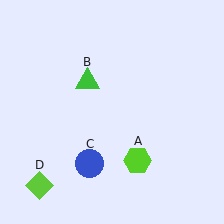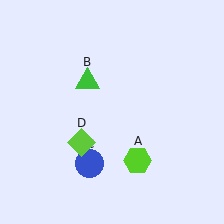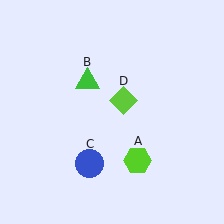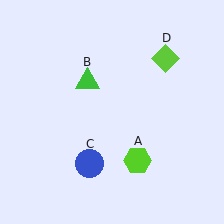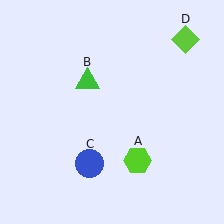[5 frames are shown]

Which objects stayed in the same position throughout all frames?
Lime hexagon (object A) and green triangle (object B) and blue circle (object C) remained stationary.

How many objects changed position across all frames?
1 object changed position: lime diamond (object D).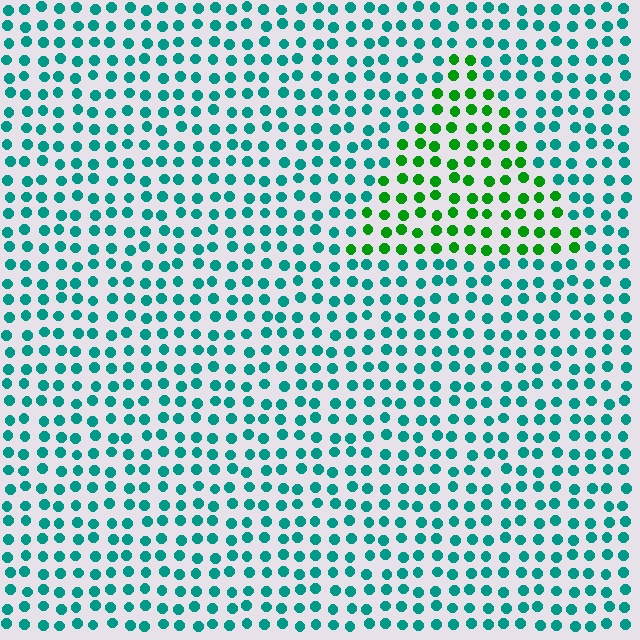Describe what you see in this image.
The image is filled with small teal elements in a uniform arrangement. A triangle-shaped region is visible where the elements are tinted to a slightly different hue, forming a subtle color boundary.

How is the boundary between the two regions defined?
The boundary is defined purely by a slight shift in hue (about 48 degrees). Spacing, size, and orientation are identical on both sides.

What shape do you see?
I see a triangle.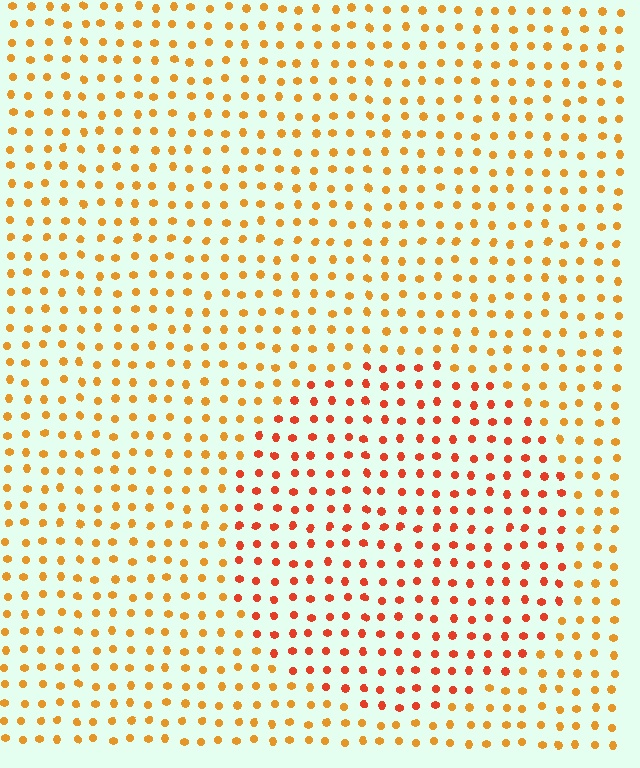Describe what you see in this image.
The image is filled with small orange elements in a uniform arrangement. A circle-shaped region is visible where the elements are tinted to a slightly different hue, forming a subtle color boundary.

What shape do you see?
I see a circle.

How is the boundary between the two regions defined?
The boundary is defined purely by a slight shift in hue (about 29 degrees). Spacing, size, and orientation are identical on both sides.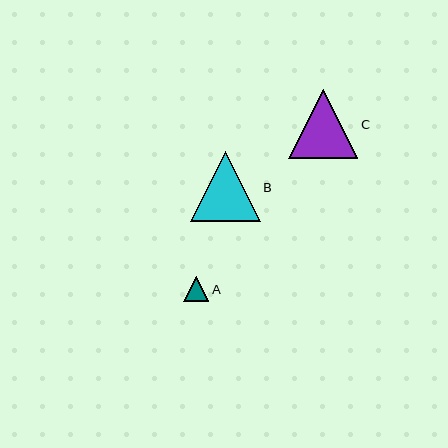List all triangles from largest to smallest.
From largest to smallest: B, C, A.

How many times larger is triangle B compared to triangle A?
Triangle B is approximately 2.8 times the size of triangle A.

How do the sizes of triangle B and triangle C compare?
Triangle B and triangle C are approximately the same size.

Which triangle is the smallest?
Triangle A is the smallest with a size of approximately 25 pixels.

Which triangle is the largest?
Triangle B is the largest with a size of approximately 70 pixels.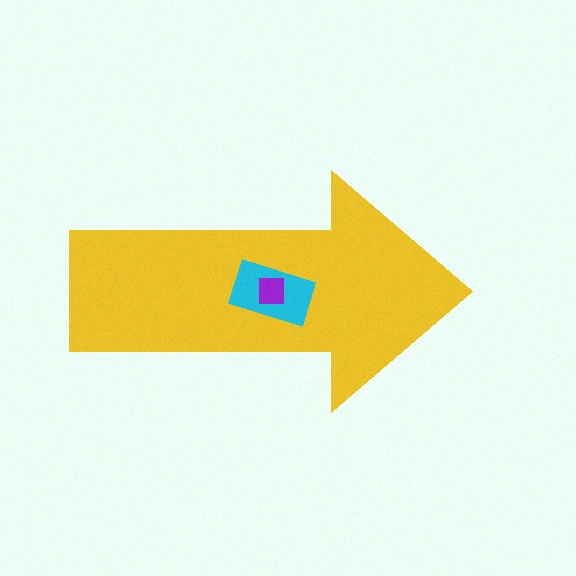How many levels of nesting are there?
3.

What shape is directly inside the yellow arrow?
The cyan rectangle.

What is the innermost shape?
The purple square.